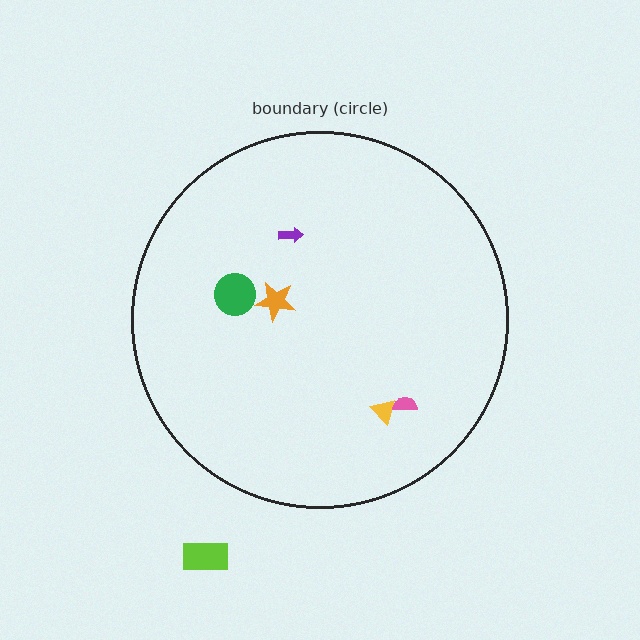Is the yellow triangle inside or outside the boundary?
Inside.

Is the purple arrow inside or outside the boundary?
Inside.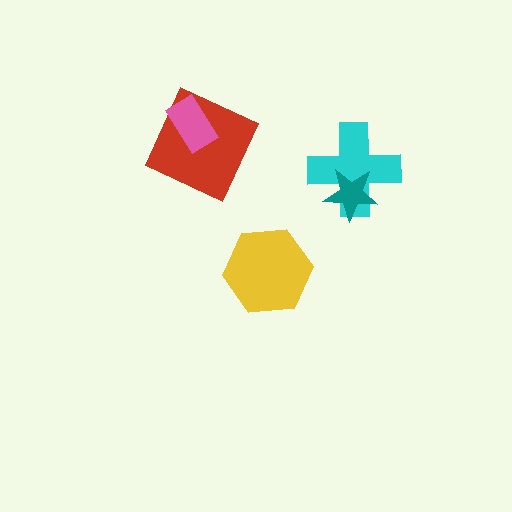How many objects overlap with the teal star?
1 object overlaps with the teal star.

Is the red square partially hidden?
Yes, it is partially covered by another shape.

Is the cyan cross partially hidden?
Yes, it is partially covered by another shape.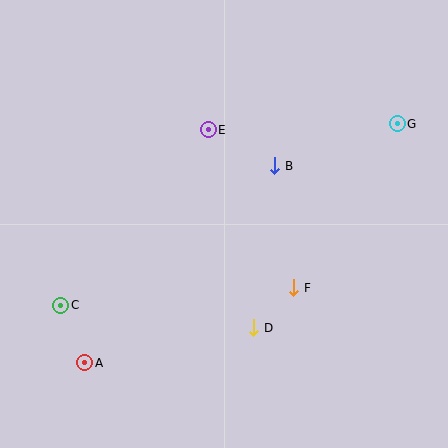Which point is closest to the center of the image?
Point B at (275, 166) is closest to the center.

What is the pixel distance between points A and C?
The distance between A and C is 62 pixels.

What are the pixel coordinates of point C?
Point C is at (61, 305).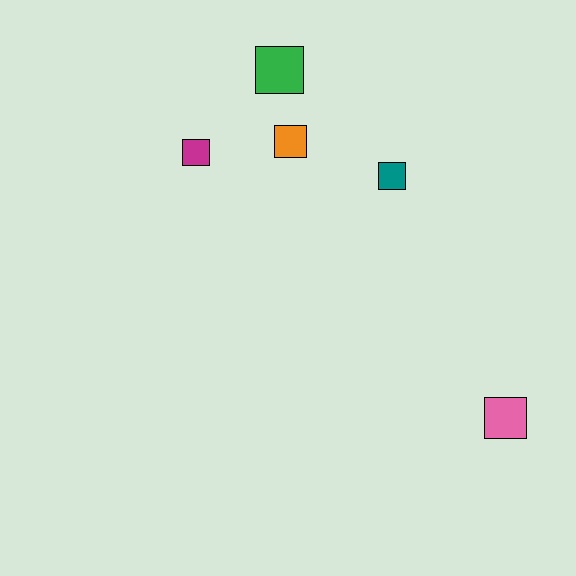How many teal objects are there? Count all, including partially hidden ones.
There is 1 teal object.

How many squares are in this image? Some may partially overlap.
There are 5 squares.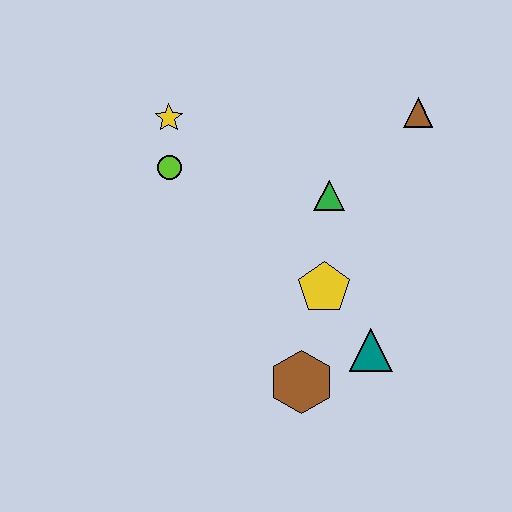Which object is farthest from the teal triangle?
The yellow star is farthest from the teal triangle.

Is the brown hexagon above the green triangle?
No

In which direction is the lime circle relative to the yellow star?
The lime circle is below the yellow star.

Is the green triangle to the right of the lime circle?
Yes